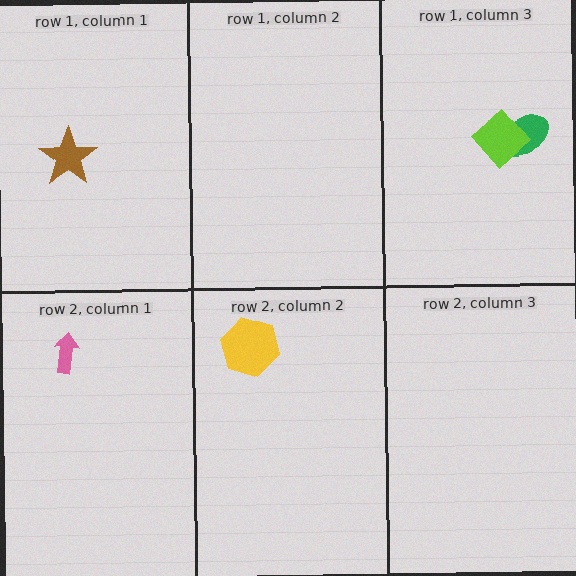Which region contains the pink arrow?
The row 2, column 1 region.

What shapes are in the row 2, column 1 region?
The pink arrow.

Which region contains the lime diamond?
The row 1, column 3 region.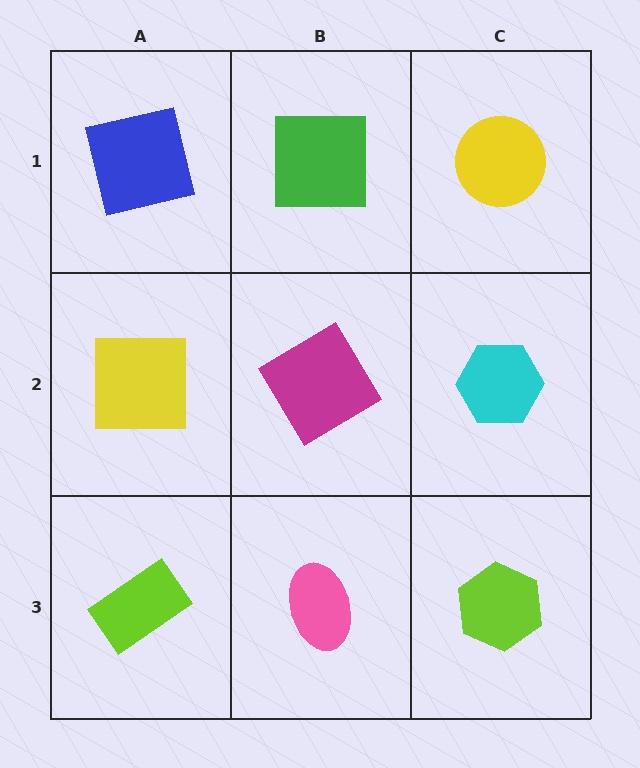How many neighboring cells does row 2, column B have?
4.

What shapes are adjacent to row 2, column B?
A green square (row 1, column B), a pink ellipse (row 3, column B), a yellow square (row 2, column A), a cyan hexagon (row 2, column C).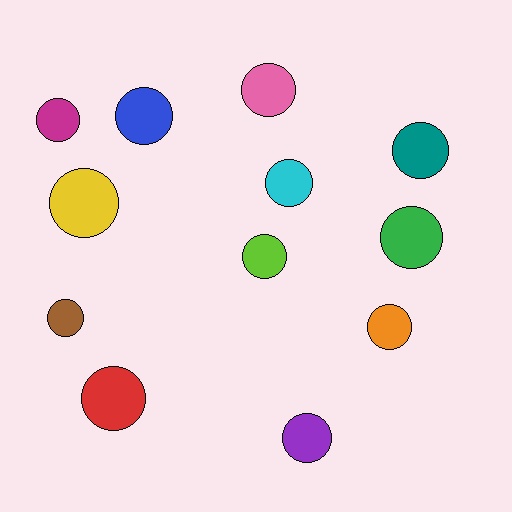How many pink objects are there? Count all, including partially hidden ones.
There is 1 pink object.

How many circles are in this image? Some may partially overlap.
There are 12 circles.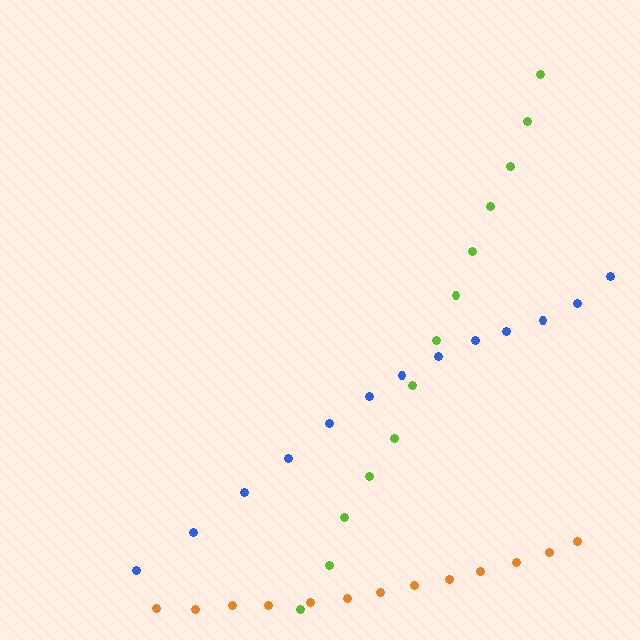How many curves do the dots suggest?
There are 3 distinct paths.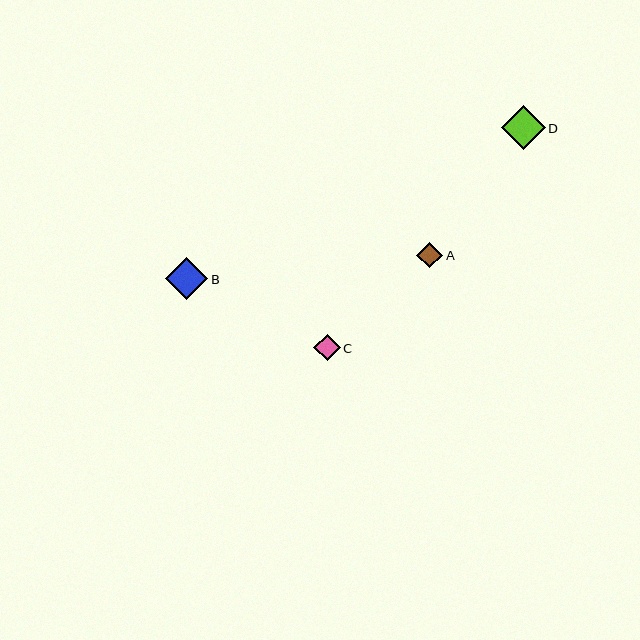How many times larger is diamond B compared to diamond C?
Diamond B is approximately 1.6 times the size of diamond C.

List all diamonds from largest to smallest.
From largest to smallest: D, B, C, A.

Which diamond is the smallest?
Diamond A is the smallest with a size of approximately 26 pixels.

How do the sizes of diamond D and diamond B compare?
Diamond D and diamond B are approximately the same size.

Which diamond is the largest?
Diamond D is the largest with a size of approximately 44 pixels.